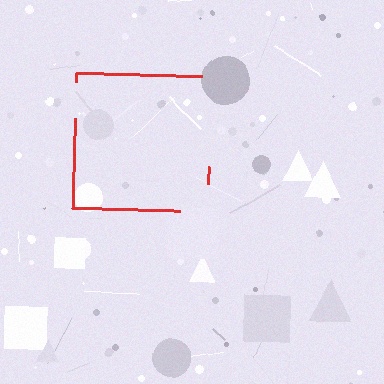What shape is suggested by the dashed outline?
The dashed outline suggests a square.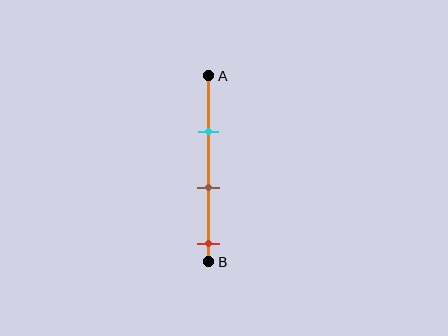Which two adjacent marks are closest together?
The cyan and brown marks are the closest adjacent pair.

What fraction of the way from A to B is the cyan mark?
The cyan mark is approximately 30% (0.3) of the way from A to B.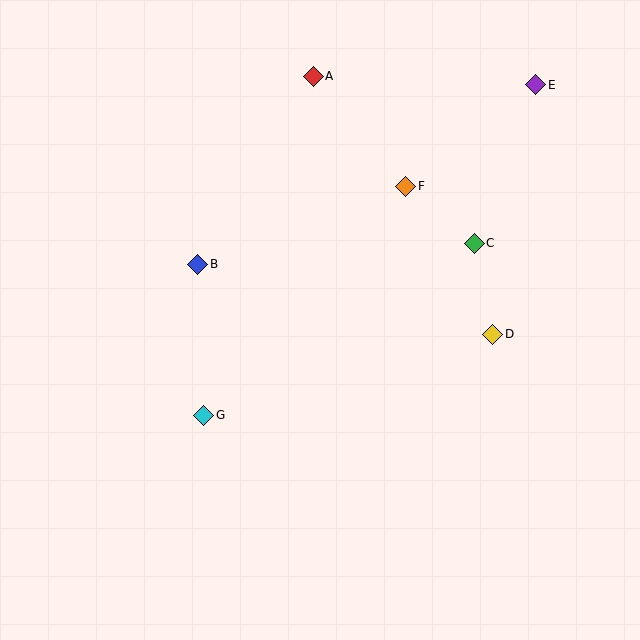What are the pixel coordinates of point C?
Point C is at (474, 243).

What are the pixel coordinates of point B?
Point B is at (198, 264).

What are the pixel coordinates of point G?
Point G is at (204, 415).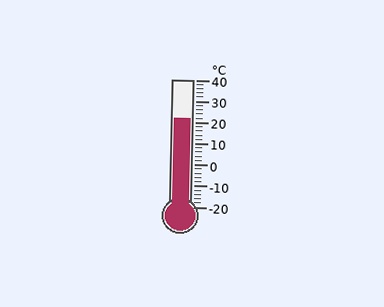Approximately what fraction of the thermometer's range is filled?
The thermometer is filled to approximately 70% of its range.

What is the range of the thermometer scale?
The thermometer scale ranges from -20°C to 40°C.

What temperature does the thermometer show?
The thermometer shows approximately 22°C.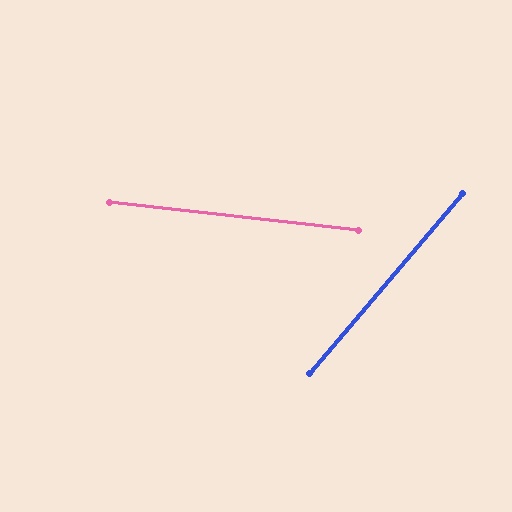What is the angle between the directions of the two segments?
Approximately 56 degrees.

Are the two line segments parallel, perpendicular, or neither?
Neither parallel nor perpendicular — they differ by about 56°.